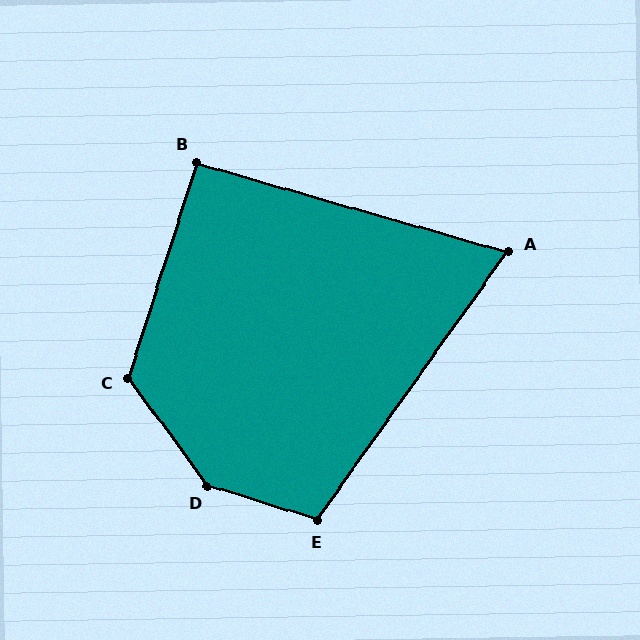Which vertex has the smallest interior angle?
A, at approximately 70 degrees.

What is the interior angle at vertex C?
Approximately 126 degrees (obtuse).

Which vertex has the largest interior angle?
D, at approximately 144 degrees.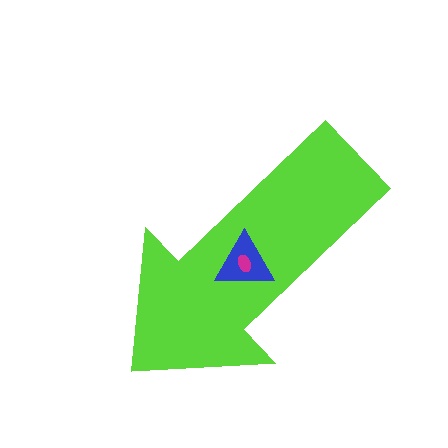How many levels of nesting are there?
3.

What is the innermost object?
The magenta ellipse.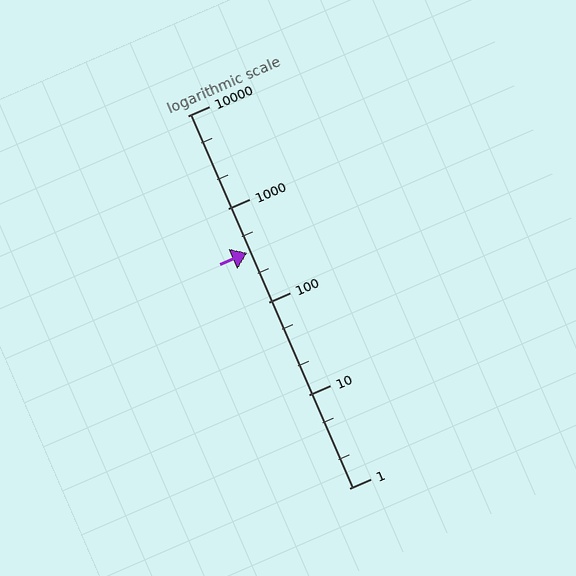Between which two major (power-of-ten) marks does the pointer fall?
The pointer is between 100 and 1000.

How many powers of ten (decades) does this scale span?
The scale spans 4 decades, from 1 to 10000.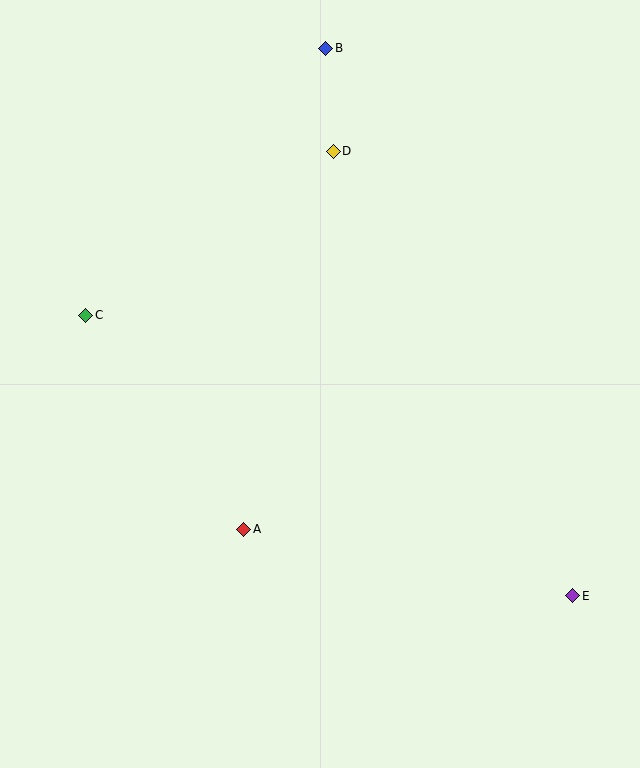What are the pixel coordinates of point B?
Point B is at (326, 48).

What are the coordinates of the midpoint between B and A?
The midpoint between B and A is at (285, 289).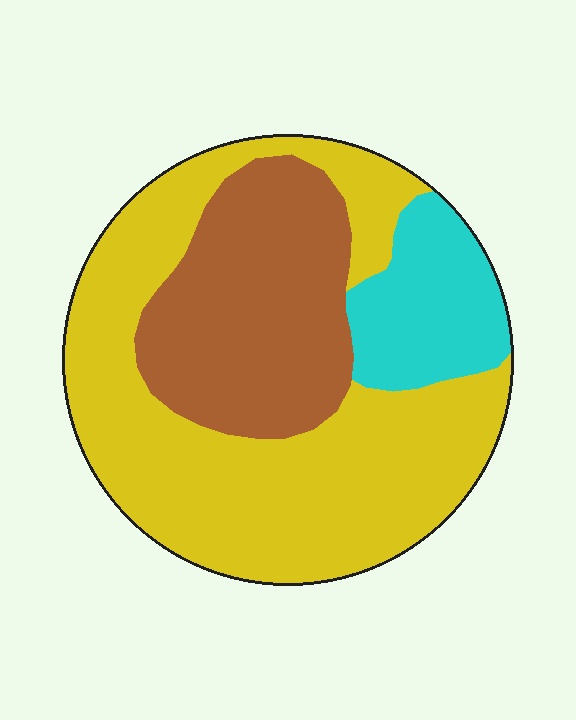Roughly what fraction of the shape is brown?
Brown takes up between a quarter and a half of the shape.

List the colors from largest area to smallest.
From largest to smallest: yellow, brown, cyan.